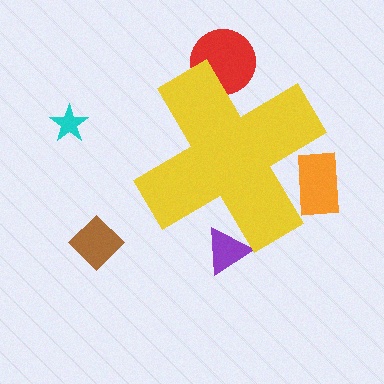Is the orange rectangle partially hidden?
Yes, the orange rectangle is partially hidden behind the yellow cross.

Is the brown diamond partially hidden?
No, the brown diamond is fully visible.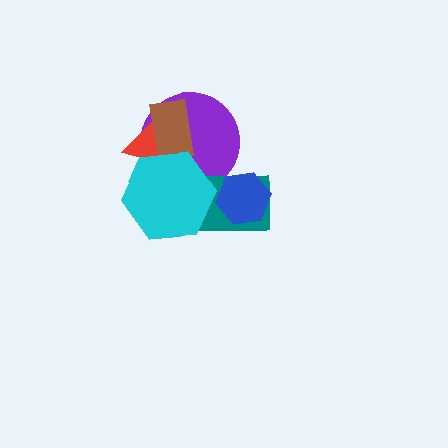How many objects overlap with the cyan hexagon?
4 objects overlap with the cyan hexagon.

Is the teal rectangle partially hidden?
Yes, it is partially covered by another shape.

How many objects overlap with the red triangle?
3 objects overlap with the red triangle.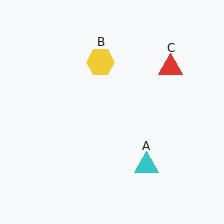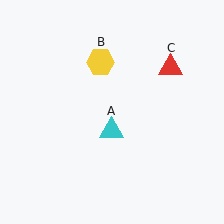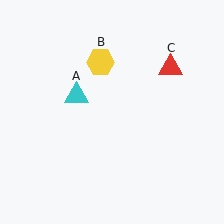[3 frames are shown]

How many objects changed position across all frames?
1 object changed position: cyan triangle (object A).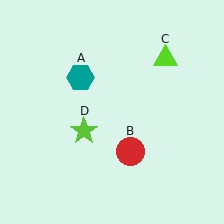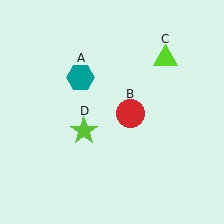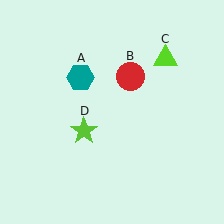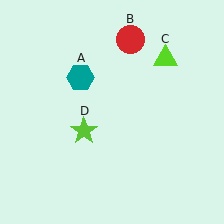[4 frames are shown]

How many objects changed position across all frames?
1 object changed position: red circle (object B).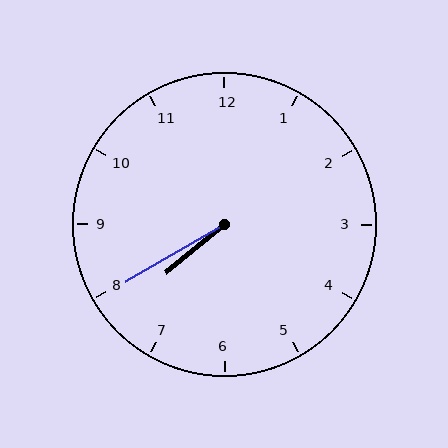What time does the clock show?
7:40.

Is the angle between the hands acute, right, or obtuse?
It is acute.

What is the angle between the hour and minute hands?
Approximately 10 degrees.